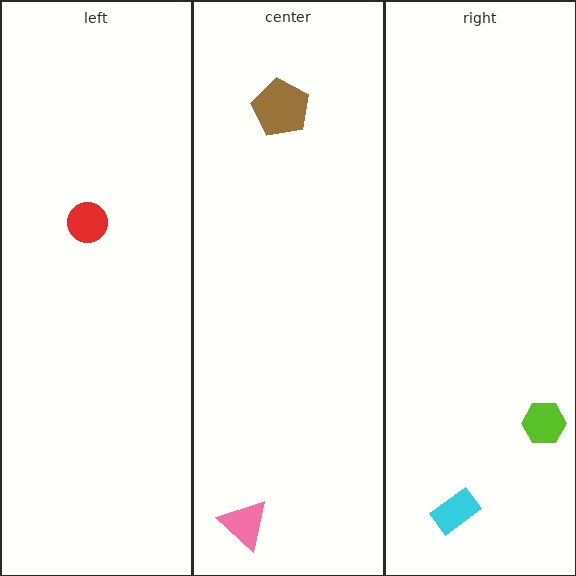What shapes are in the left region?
The red circle.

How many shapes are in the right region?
2.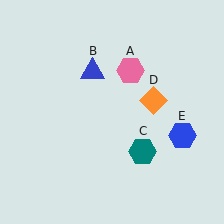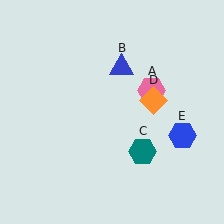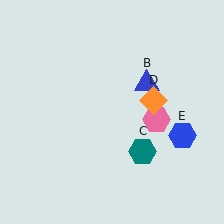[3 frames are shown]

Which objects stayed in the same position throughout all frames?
Teal hexagon (object C) and orange diamond (object D) and blue hexagon (object E) remained stationary.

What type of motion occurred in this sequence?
The pink hexagon (object A), blue triangle (object B) rotated clockwise around the center of the scene.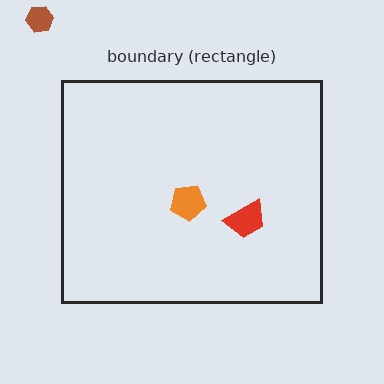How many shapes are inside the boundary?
2 inside, 1 outside.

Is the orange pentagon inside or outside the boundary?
Inside.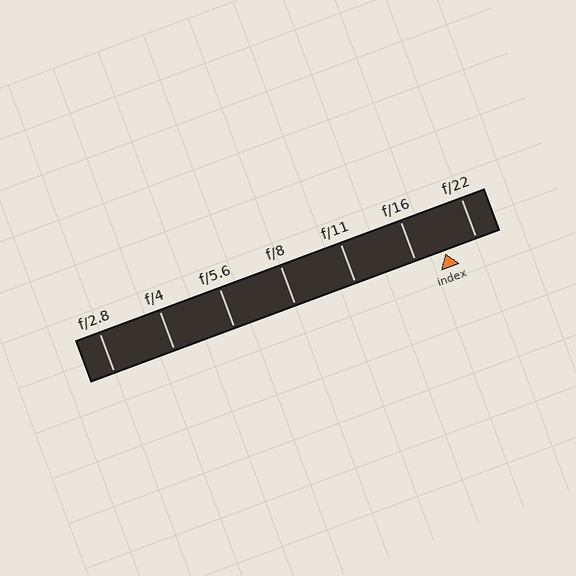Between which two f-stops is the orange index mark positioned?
The index mark is between f/16 and f/22.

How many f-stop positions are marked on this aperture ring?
There are 7 f-stop positions marked.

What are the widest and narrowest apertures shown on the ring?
The widest aperture shown is f/2.8 and the narrowest is f/22.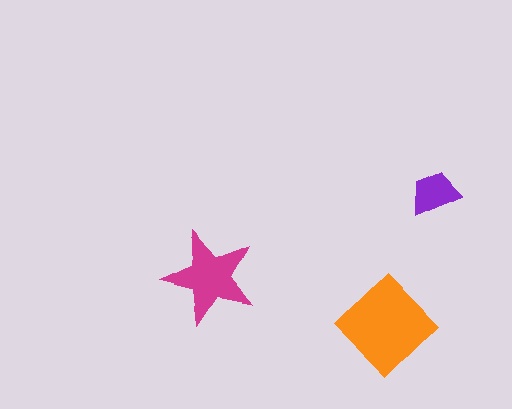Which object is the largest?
The orange diamond.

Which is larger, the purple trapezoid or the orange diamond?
The orange diamond.